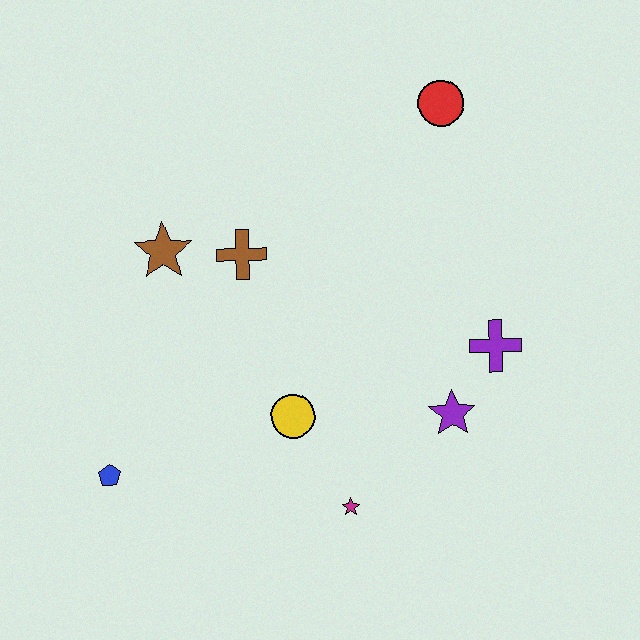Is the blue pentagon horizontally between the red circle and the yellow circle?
No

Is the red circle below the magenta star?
No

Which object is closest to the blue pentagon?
The yellow circle is closest to the blue pentagon.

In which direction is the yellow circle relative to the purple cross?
The yellow circle is to the left of the purple cross.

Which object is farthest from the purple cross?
The blue pentagon is farthest from the purple cross.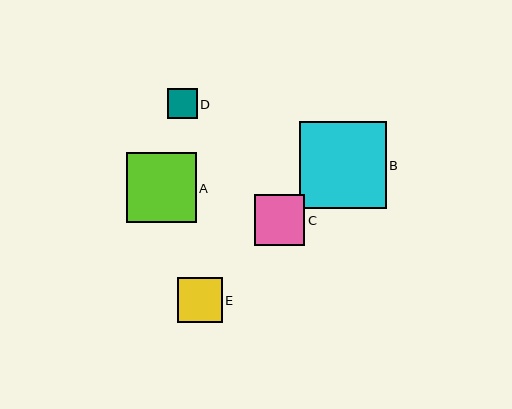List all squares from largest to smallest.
From largest to smallest: B, A, C, E, D.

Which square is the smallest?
Square D is the smallest with a size of approximately 30 pixels.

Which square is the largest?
Square B is the largest with a size of approximately 87 pixels.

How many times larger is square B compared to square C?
Square B is approximately 1.7 times the size of square C.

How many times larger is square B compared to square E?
Square B is approximately 2.0 times the size of square E.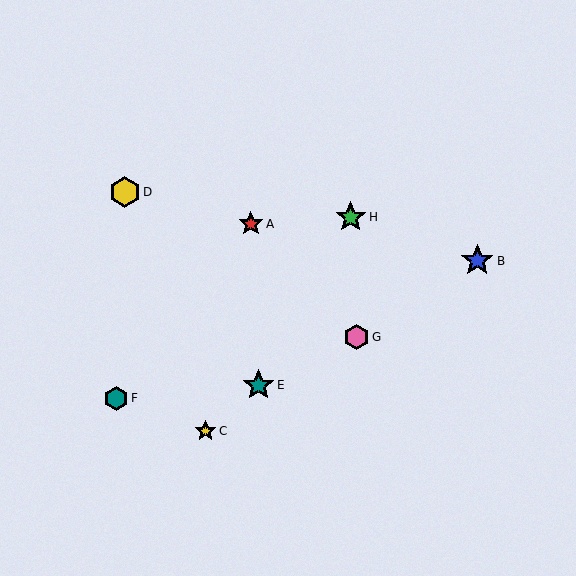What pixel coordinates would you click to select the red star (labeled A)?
Click at (251, 224) to select the red star A.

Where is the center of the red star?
The center of the red star is at (251, 224).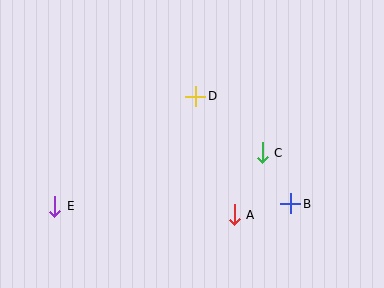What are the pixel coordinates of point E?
Point E is at (55, 206).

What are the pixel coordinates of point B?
Point B is at (291, 204).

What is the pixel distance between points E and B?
The distance between E and B is 236 pixels.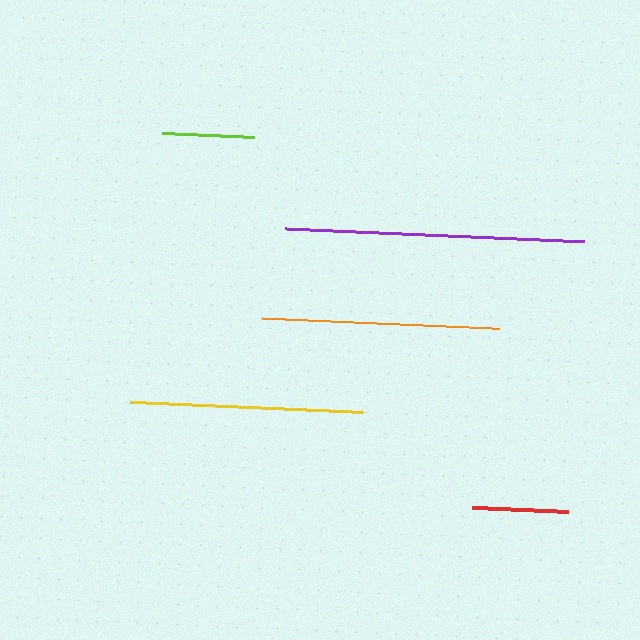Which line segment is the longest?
The purple line is the longest at approximately 299 pixels.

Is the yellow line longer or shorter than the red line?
The yellow line is longer than the red line.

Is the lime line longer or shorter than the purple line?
The purple line is longer than the lime line.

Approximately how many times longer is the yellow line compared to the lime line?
The yellow line is approximately 2.5 times the length of the lime line.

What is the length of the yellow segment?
The yellow segment is approximately 233 pixels long.